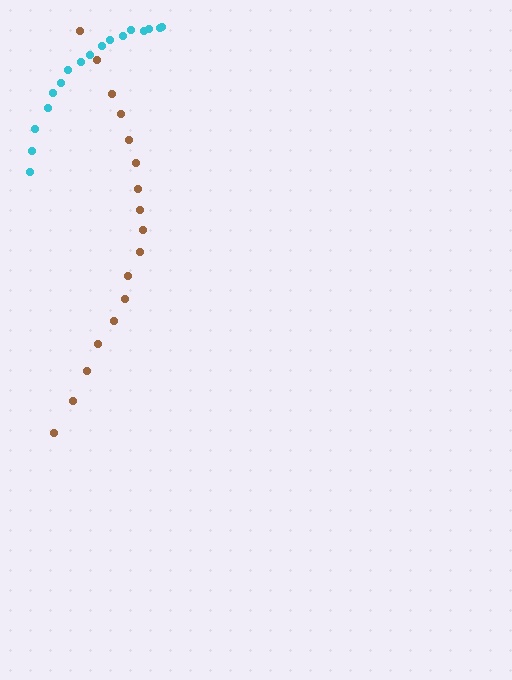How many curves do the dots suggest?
There are 2 distinct paths.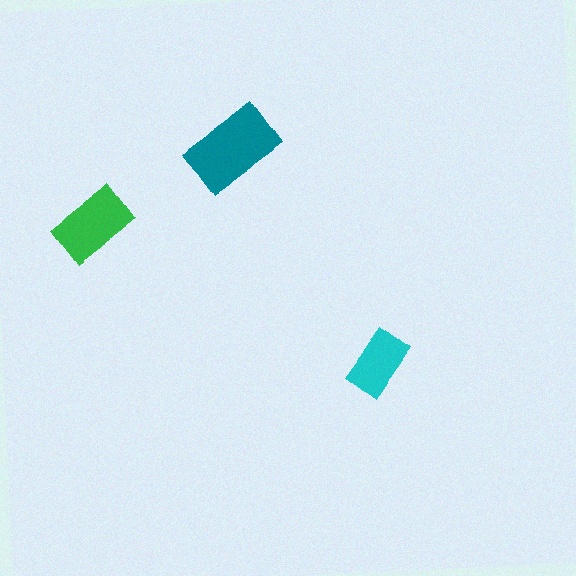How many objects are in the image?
There are 3 objects in the image.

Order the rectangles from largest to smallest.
the teal one, the green one, the cyan one.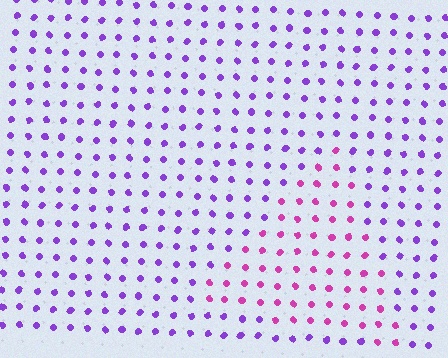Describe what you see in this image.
The image is filled with small purple elements in a uniform arrangement. A triangle-shaped region is visible where the elements are tinted to a slightly different hue, forming a subtle color boundary.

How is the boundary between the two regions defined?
The boundary is defined purely by a slight shift in hue (about 44 degrees). Spacing, size, and orientation are identical on both sides.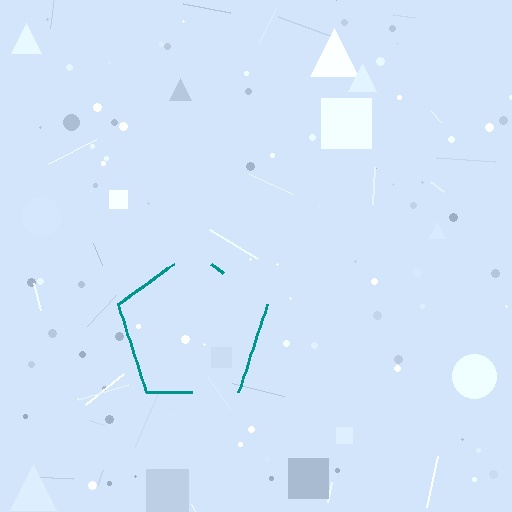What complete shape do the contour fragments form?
The contour fragments form a pentagon.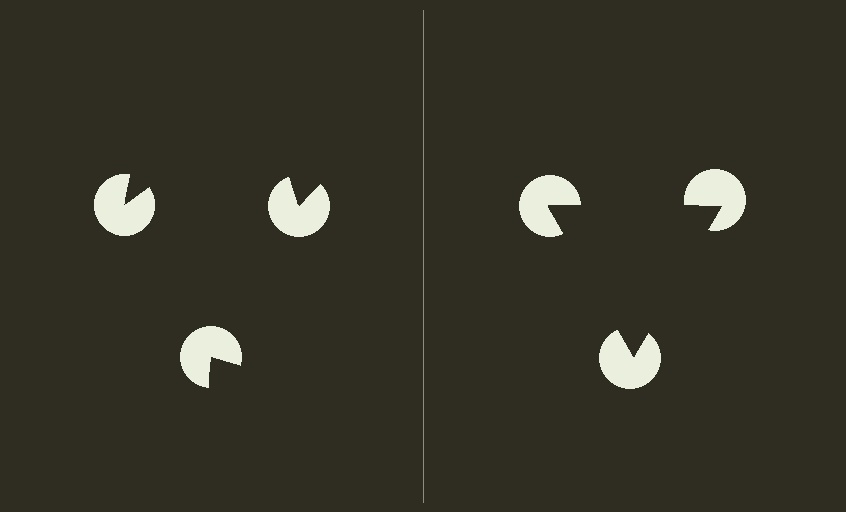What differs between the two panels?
The pac-man discs are positioned identically on both sides; only the wedge orientations differ. On the right they align to a triangle; on the left they are misaligned.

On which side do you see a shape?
An illusory triangle appears on the right side. On the left side the wedge cuts are rotated, so no coherent shape forms.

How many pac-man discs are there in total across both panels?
6 — 3 on each side.